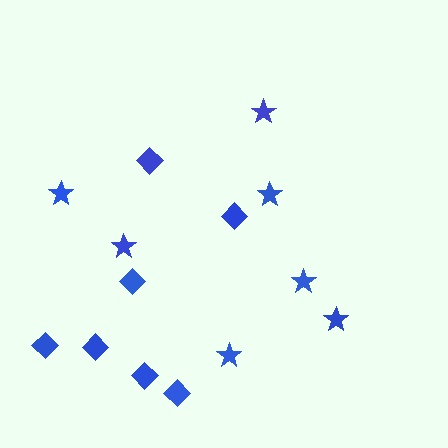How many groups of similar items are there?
There are 2 groups: one group of diamonds (7) and one group of stars (7).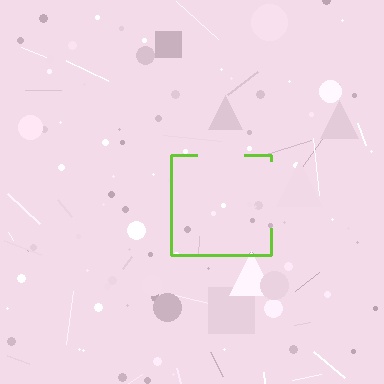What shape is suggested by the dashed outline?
The dashed outline suggests a square.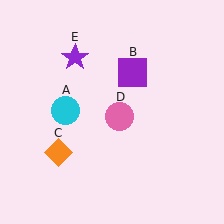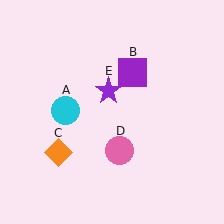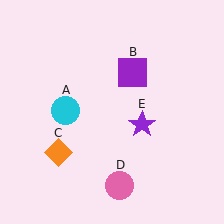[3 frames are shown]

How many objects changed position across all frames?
2 objects changed position: pink circle (object D), purple star (object E).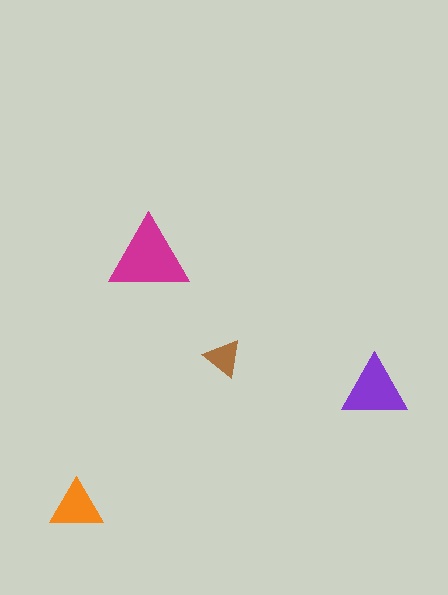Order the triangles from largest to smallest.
the magenta one, the purple one, the orange one, the brown one.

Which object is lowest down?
The orange triangle is bottommost.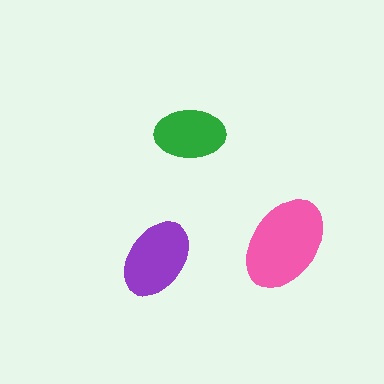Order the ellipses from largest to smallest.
the pink one, the purple one, the green one.